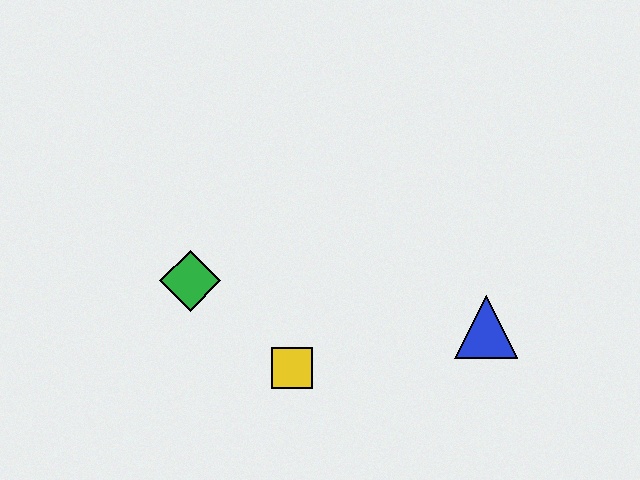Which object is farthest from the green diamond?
The blue triangle is farthest from the green diamond.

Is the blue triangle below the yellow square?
No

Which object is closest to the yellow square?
The green diamond is closest to the yellow square.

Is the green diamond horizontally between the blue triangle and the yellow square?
No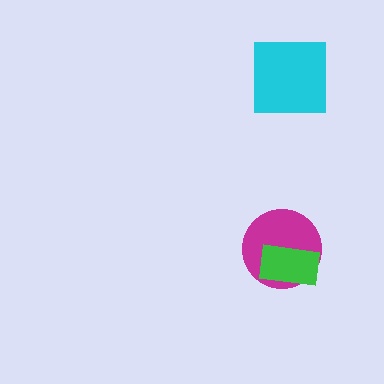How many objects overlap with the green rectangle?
1 object overlaps with the green rectangle.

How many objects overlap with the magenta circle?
1 object overlaps with the magenta circle.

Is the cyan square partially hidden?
No, no other shape covers it.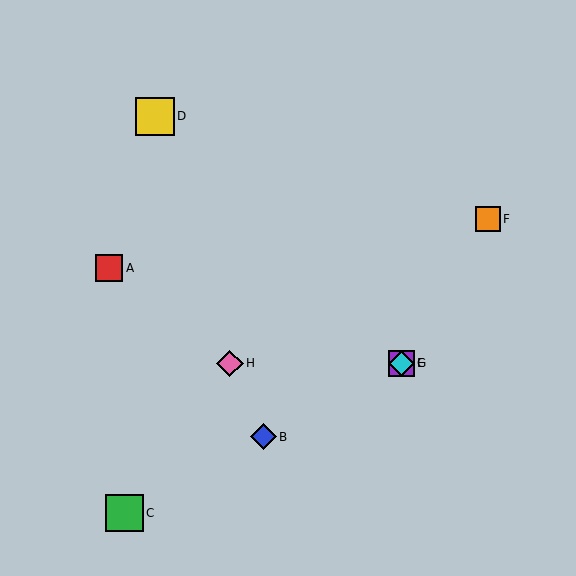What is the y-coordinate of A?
Object A is at y≈268.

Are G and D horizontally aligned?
No, G is at y≈363 and D is at y≈116.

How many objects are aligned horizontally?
3 objects (E, G, H) are aligned horizontally.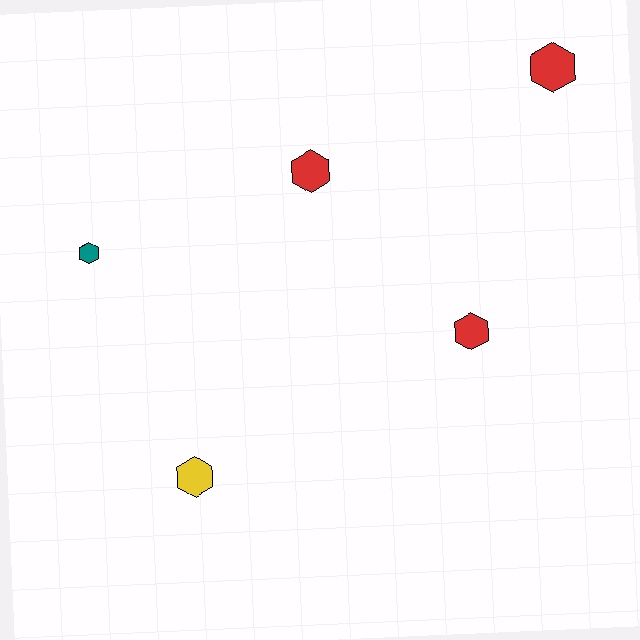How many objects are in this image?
There are 5 objects.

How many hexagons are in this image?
There are 5 hexagons.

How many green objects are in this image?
There are no green objects.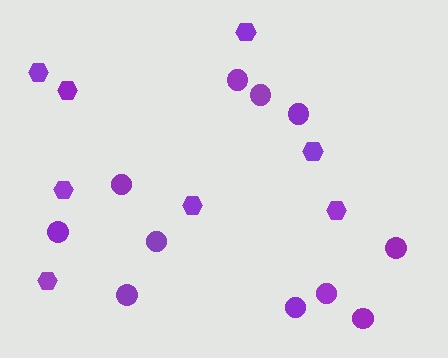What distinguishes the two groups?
There are 2 groups: one group of circles (11) and one group of hexagons (8).